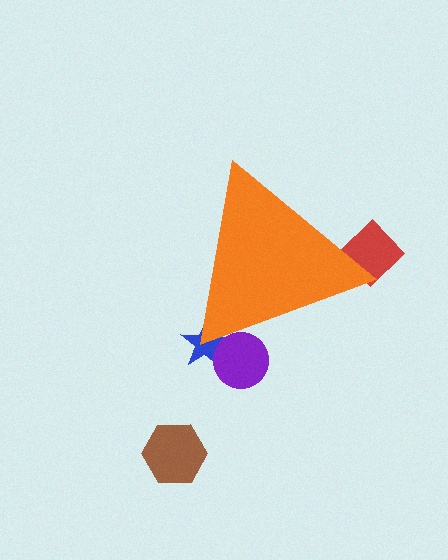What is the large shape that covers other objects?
An orange triangle.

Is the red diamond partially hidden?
Yes, the red diamond is partially hidden behind the orange triangle.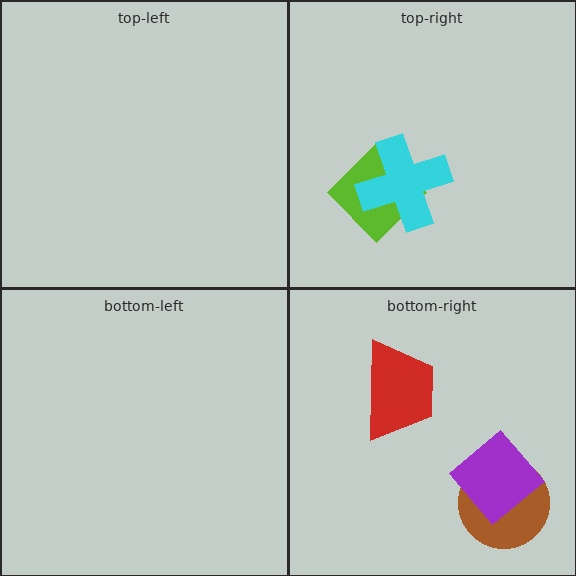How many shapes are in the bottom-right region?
3.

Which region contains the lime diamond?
The top-right region.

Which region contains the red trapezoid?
The bottom-right region.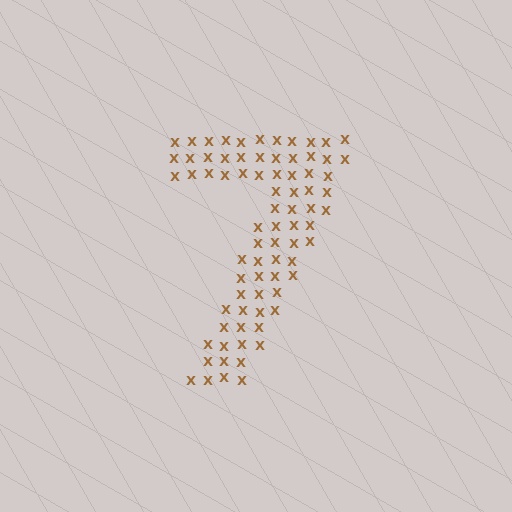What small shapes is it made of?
It is made of small letter X's.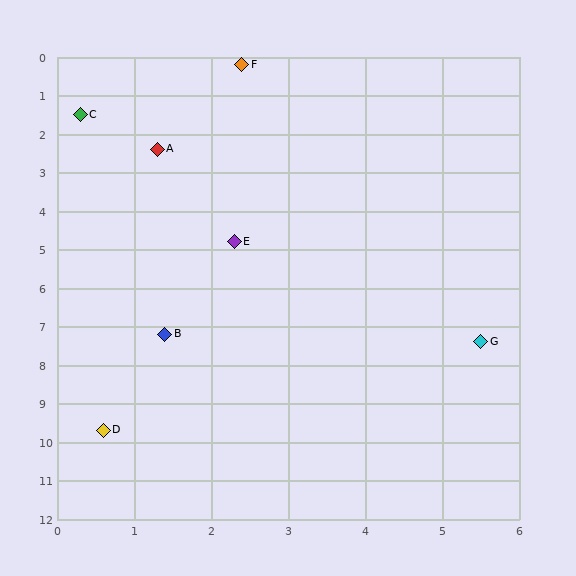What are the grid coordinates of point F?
Point F is at approximately (2.4, 0.2).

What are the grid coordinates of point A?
Point A is at approximately (1.3, 2.4).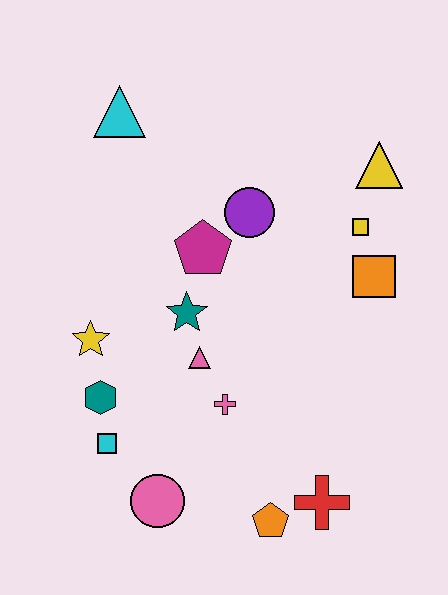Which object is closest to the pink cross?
The pink triangle is closest to the pink cross.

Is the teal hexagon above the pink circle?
Yes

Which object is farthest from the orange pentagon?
The cyan triangle is farthest from the orange pentagon.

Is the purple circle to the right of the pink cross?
Yes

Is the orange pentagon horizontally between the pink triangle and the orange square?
Yes